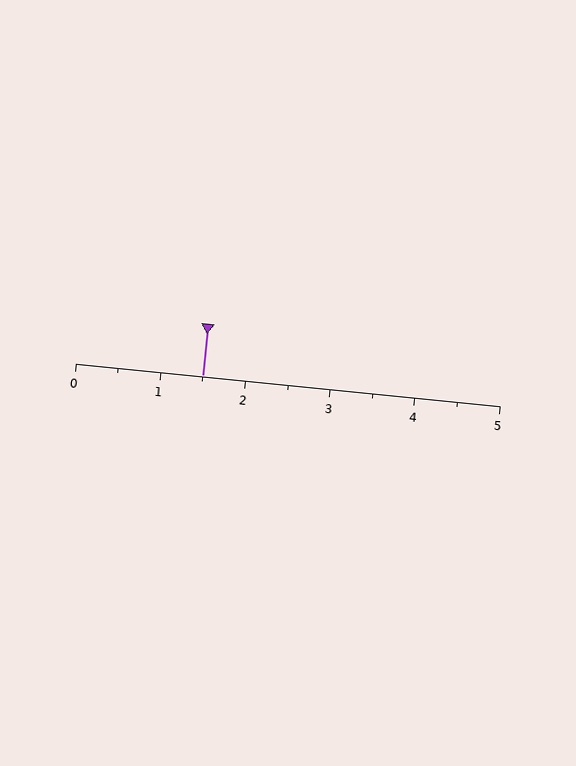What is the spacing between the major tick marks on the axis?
The major ticks are spaced 1 apart.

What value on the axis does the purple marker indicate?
The marker indicates approximately 1.5.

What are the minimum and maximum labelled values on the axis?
The axis runs from 0 to 5.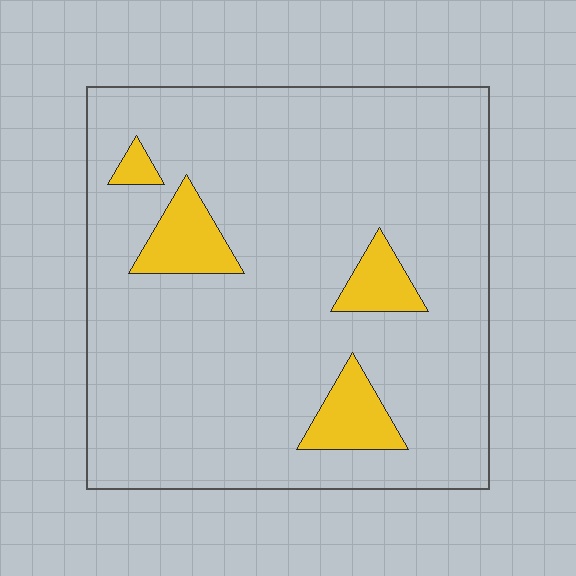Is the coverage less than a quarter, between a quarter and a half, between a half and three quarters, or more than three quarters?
Less than a quarter.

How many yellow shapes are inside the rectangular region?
4.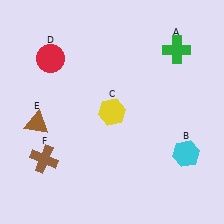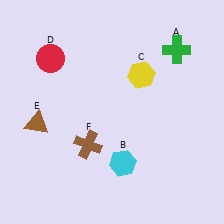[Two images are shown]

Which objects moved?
The objects that moved are: the cyan hexagon (B), the yellow hexagon (C), the brown cross (F).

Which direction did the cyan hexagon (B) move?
The cyan hexagon (B) moved left.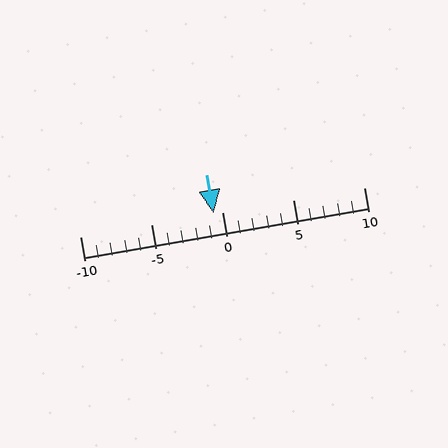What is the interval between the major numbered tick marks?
The major tick marks are spaced 5 units apart.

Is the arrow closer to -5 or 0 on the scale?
The arrow is closer to 0.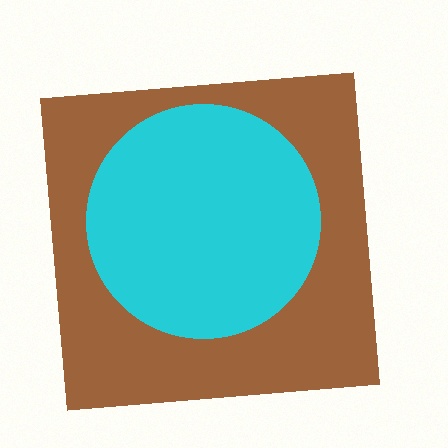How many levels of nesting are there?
2.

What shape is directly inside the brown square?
The cyan circle.